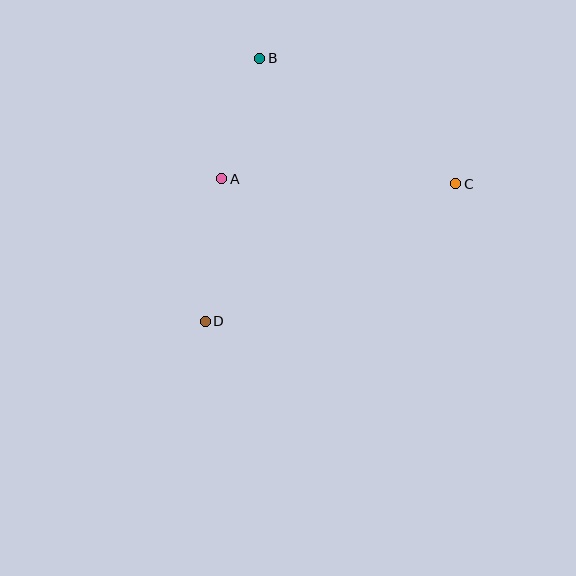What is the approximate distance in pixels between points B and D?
The distance between B and D is approximately 269 pixels.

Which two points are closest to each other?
Points A and B are closest to each other.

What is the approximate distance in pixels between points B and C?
The distance between B and C is approximately 233 pixels.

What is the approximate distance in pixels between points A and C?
The distance between A and C is approximately 234 pixels.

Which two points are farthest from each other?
Points C and D are farthest from each other.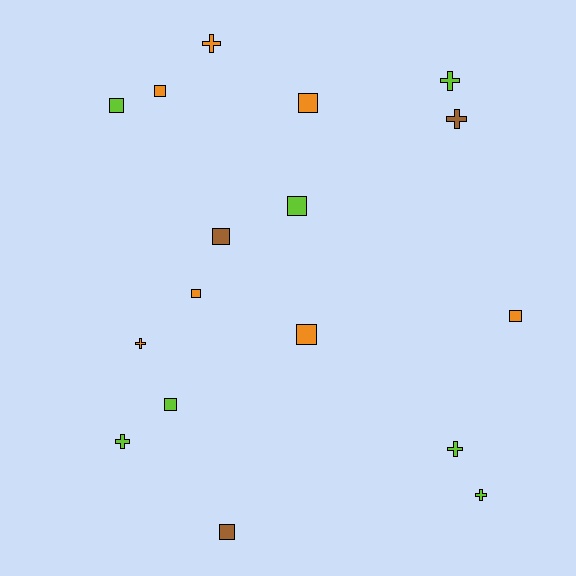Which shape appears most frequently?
Square, with 10 objects.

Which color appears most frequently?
Orange, with 7 objects.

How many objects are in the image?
There are 17 objects.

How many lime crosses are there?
There are 4 lime crosses.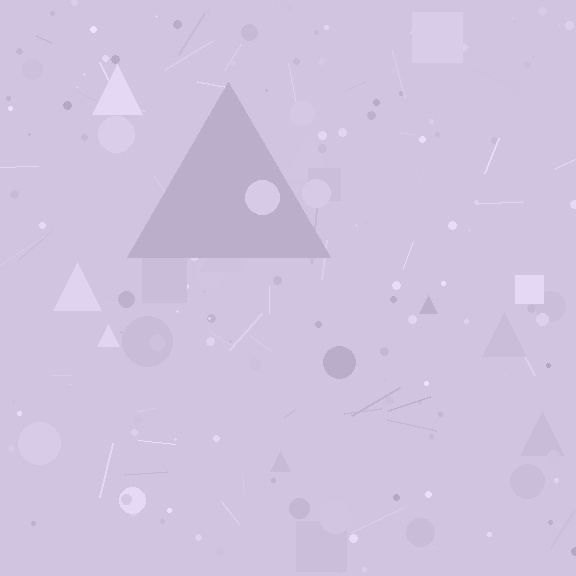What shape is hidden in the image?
A triangle is hidden in the image.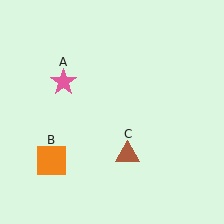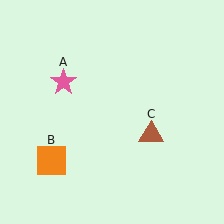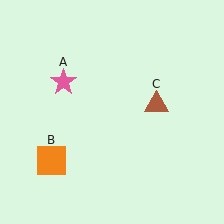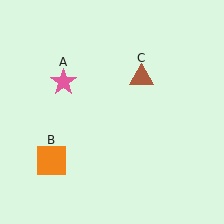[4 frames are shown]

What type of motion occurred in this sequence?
The brown triangle (object C) rotated counterclockwise around the center of the scene.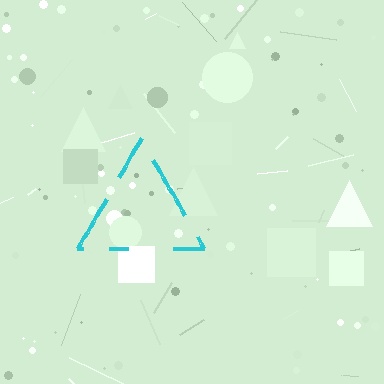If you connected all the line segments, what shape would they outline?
They would outline a triangle.